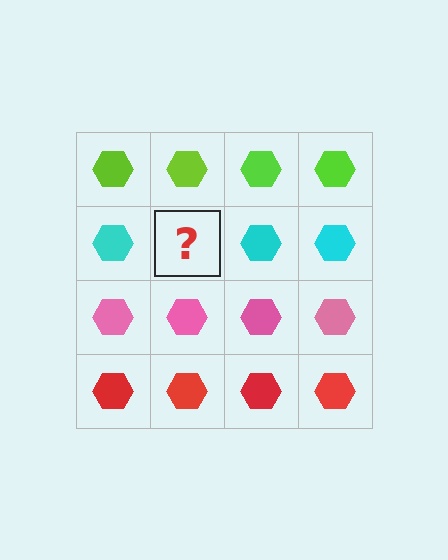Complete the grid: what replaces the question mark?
The question mark should be replaced with a cyan hexagon.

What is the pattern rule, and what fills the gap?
The rule is that each row has a consistent color. The gap should be filled with a cyan hexagon.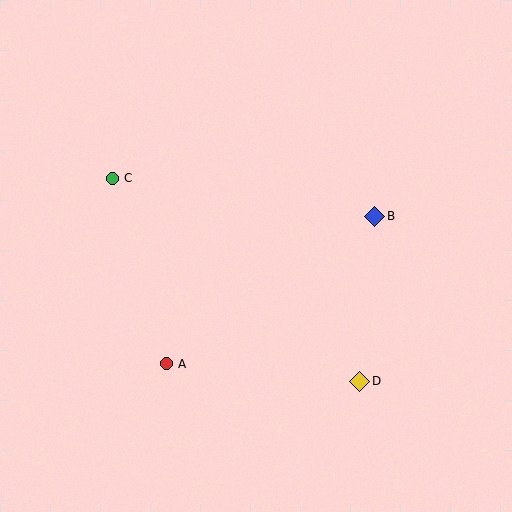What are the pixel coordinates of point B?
Point B is at (375, 216).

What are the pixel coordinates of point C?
Point C is at (112, 178).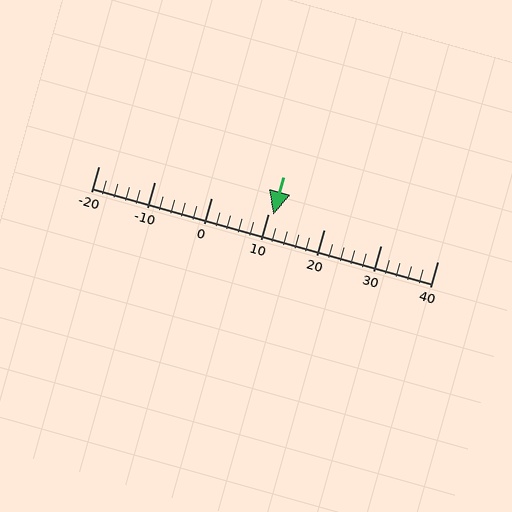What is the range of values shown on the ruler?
The ruler shows values from -20 to 40.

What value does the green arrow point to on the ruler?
The green arrow points to approximately 11.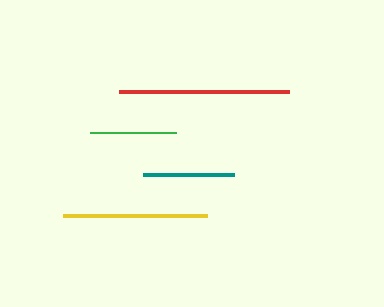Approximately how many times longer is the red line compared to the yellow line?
The red line is approximately 1.2 times the length of the yellow line.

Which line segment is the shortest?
The green line is the shortest at approximately 86 pixels.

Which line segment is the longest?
The red line is the longest at approximately 170 pixels.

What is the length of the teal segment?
The teal segment is approximately 91 pixels long.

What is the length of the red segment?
The red segment is approximately 170 pixels long.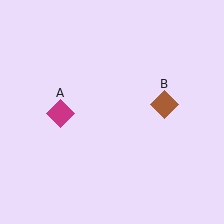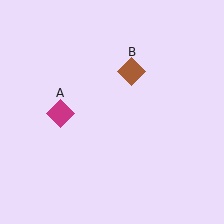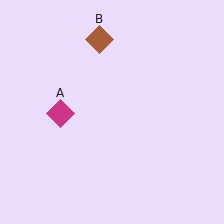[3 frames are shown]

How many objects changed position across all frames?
1 object changed position: brown diamond (object B).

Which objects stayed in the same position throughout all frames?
Magenta diamond (object A) remained stationary.